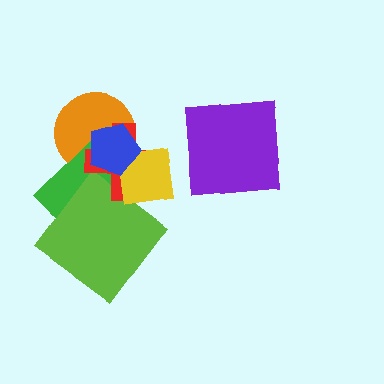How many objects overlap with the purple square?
0 objects overlap with the purple square.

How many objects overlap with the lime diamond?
1 object overlaps with the lime diamond.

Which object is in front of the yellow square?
The blue pentagon is in front of the yellow square.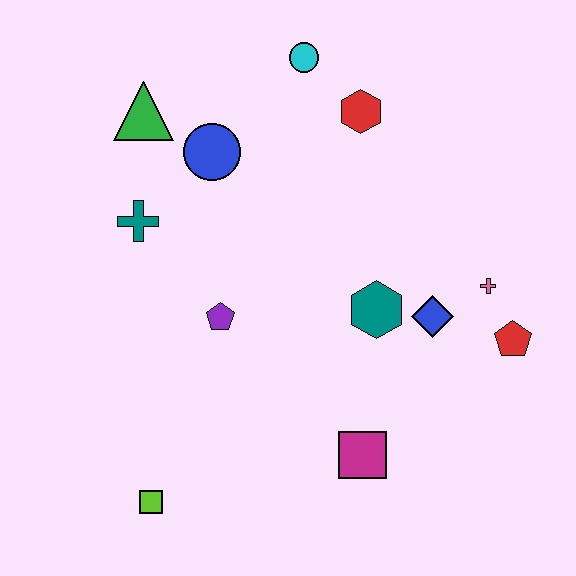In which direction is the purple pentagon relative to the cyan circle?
The purple pentagon is below the cyan circle.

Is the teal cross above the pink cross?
Yes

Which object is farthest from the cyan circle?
The lime square is farthest from the cyan circle.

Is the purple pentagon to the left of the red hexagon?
Yes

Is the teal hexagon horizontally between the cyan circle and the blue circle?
No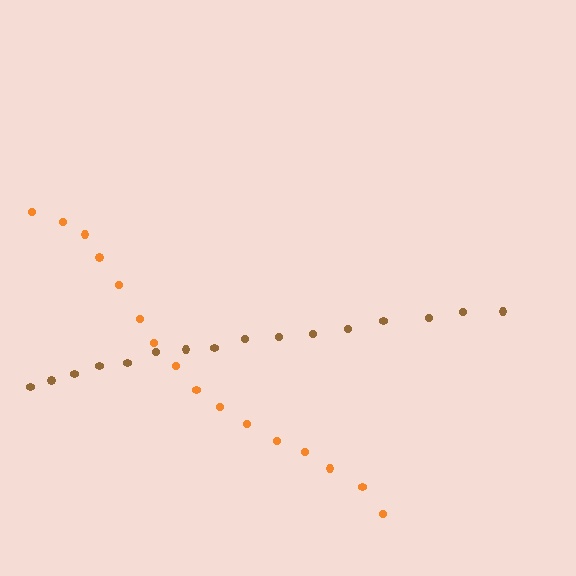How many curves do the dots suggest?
There are 2 distinct paths.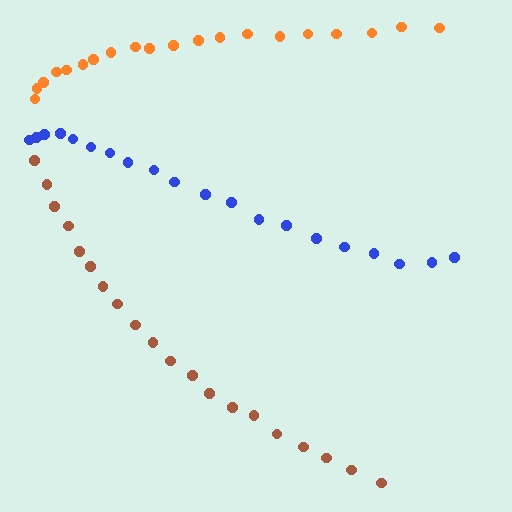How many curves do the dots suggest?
There are 3 distinct paths.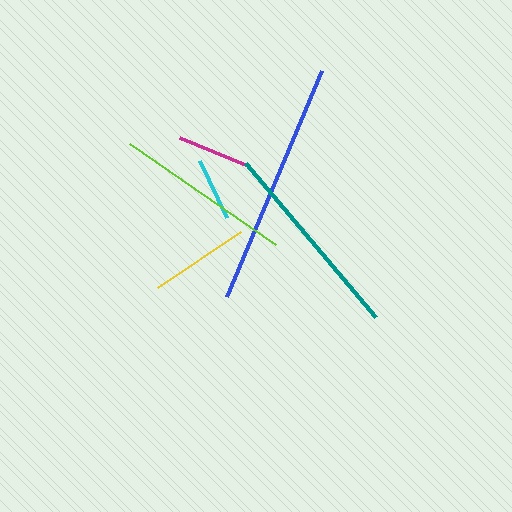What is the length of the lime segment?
The lime segment is approximately 178 pixels long.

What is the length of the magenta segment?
The magenta segment is approximately 74 pixels long.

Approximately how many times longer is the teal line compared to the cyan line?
The teal line is approximately 3.2 times the length of the cyan line.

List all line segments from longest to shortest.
From longest to shortest: blue, teal, lime, yellow, magenta, cyan.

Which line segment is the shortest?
The cyan line is the shortest at approximately 63 pixels.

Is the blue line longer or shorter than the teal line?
The blue line is longer than the teal line.